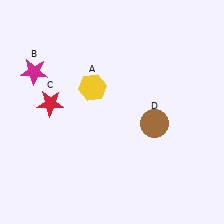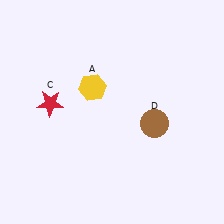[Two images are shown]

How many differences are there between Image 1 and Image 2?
There is 1 difference between the two images.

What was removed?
The magenta star (B) was removed in Image 2.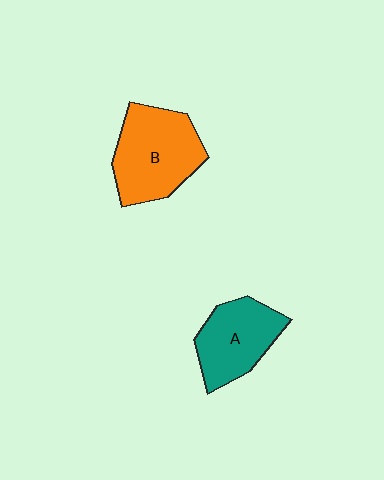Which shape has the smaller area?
Shape A (teal).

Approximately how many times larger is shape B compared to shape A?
Approximately 1.3 times.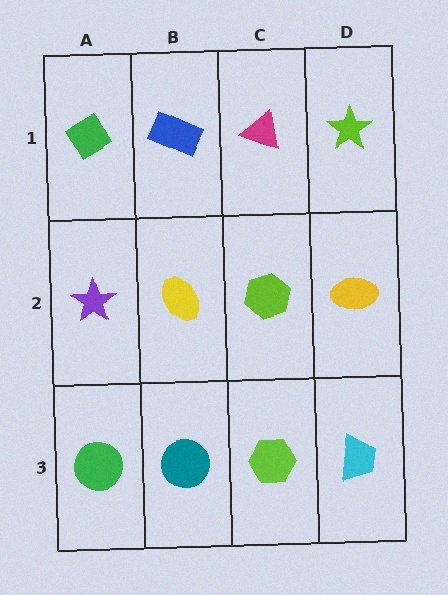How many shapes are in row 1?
4 shapes.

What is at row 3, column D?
A cyan trapezoid.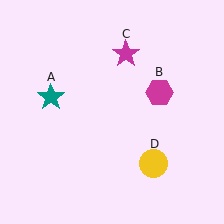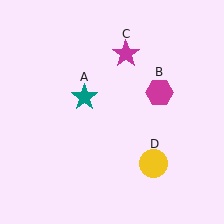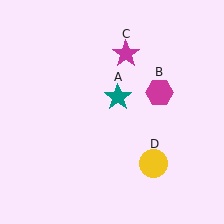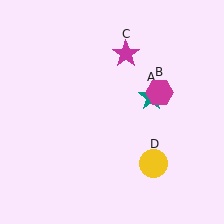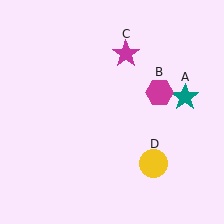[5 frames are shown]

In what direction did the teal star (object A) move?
The teal star (object A) moved right.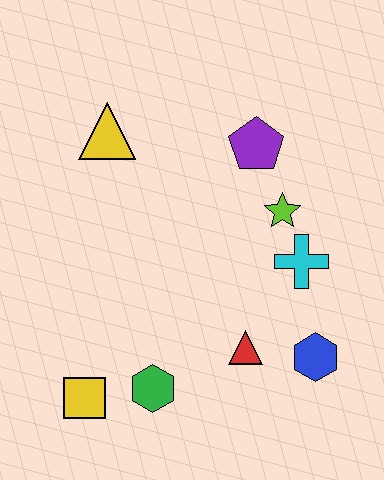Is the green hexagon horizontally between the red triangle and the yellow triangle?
Yes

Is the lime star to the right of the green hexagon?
Yes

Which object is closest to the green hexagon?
The yellow square is closest to the green hexagon.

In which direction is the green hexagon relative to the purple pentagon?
The green hexagon is below the purple pentagon.